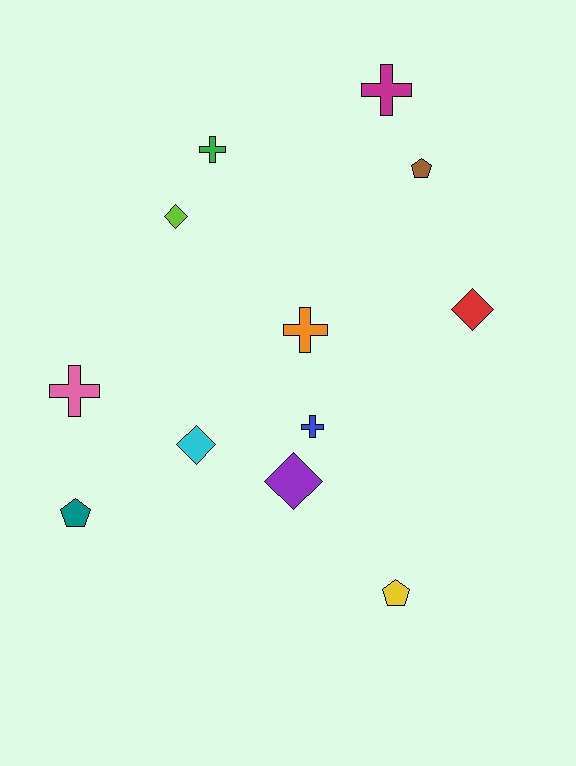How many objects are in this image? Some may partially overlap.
There are 12 objects.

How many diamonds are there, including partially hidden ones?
There are 4 diamonds.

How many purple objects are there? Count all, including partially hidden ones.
There is 1 purple object.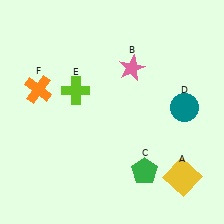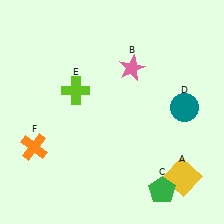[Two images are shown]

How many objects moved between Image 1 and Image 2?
2 objects moved between the two images.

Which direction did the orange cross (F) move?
The orange cross (F) moved down.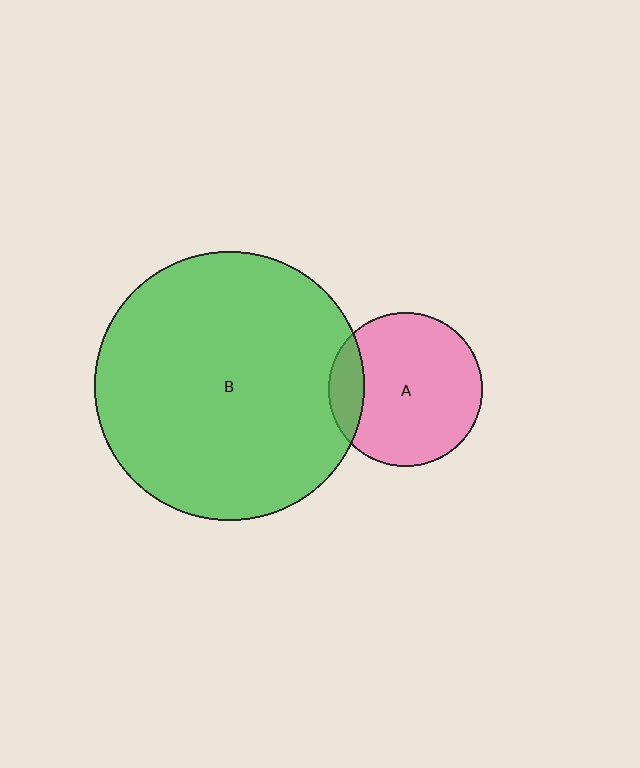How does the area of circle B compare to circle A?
Approximately 3.1 times.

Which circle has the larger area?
Circle B (green).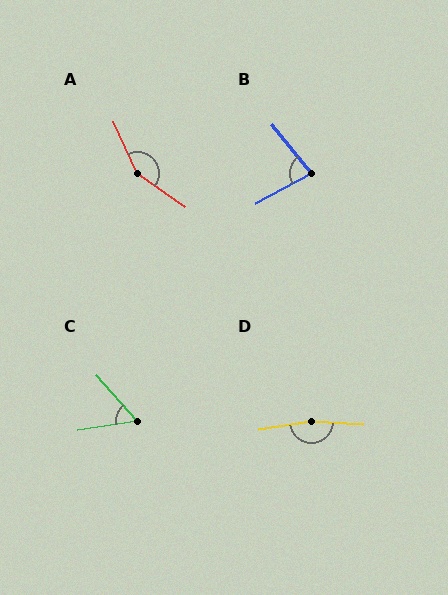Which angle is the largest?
D, at approximately 167 degrees.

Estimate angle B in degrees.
Approximately 80 degrees.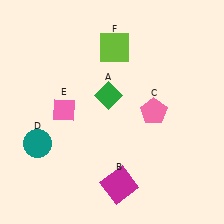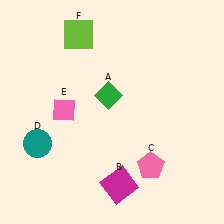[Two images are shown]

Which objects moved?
The objects that moved are: the pink pentagon (C), the lime square (F).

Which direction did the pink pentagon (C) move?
The pink pentagon (C) moved down.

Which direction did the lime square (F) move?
The lime square (F) moved left.